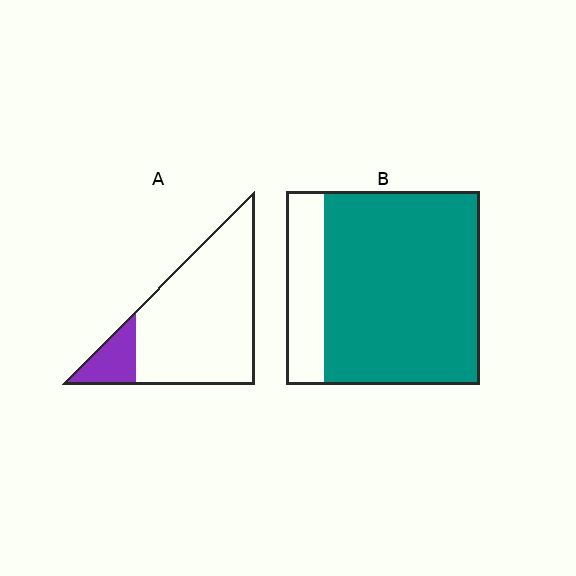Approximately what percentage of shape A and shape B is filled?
A is approximately 15% and B is approximately 80%.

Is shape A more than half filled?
No.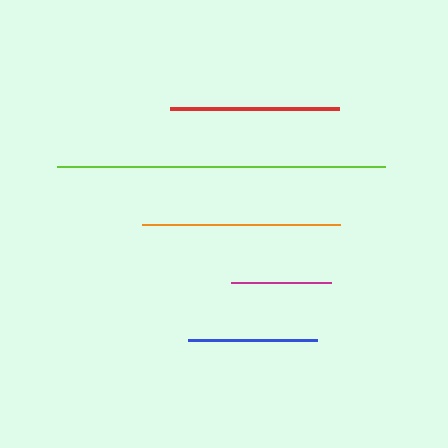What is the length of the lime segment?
The lime segment is approximately 328 pixels long.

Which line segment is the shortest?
The magenta line is the shortest at approximately 100 pixels.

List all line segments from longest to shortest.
From longest to shortest: lime, orange, red, blue, magenta.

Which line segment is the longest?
The lime line is the longest at approximately 328 pixels.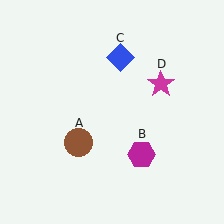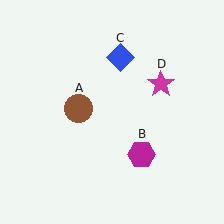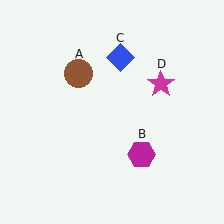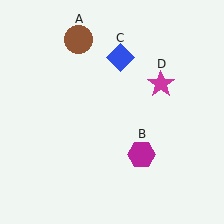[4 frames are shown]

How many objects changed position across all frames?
1 object changed position: brown circle (object A).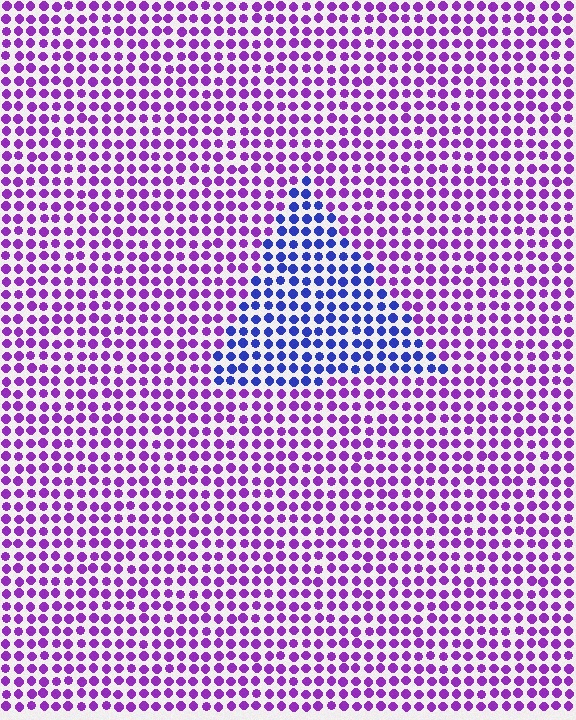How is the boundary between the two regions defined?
The boundary is defined purely by a slight shift in hue (about 50 degrees). Spacing, size, and orientation are identical on both sides.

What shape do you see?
I see a triangle.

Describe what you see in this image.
The image is filled with small purple elements in a uniform arrangement. A triangle-shaped region is visible where the elements are tinted to a slightly different hue, forming a subtle color boundary.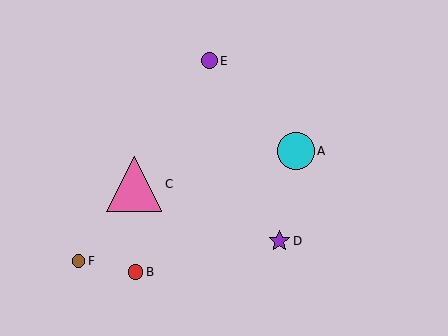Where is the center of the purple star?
The center of the purple star is at (279, 241).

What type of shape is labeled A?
Shape A is a cyan circle.